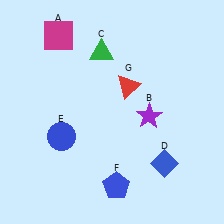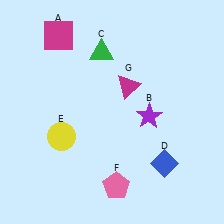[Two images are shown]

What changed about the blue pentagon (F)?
In Image 1, F is blue. In Image 2, it changed to pink.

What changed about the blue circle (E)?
In Image 1, E is blue. In Image 2, it changed to yellow.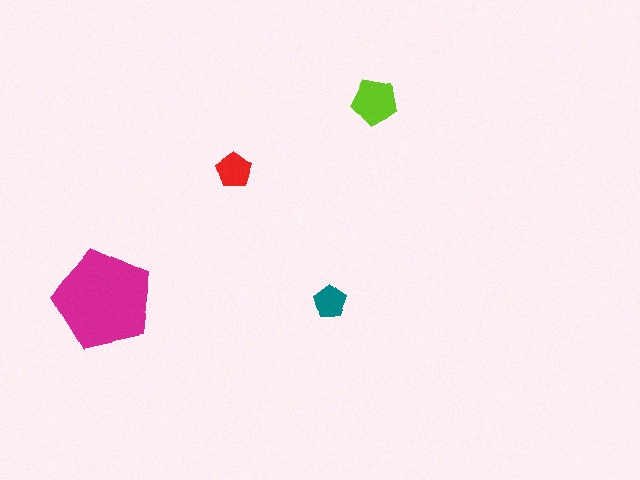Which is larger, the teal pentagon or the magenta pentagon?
The magenta one.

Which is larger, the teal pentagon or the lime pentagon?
The lime one.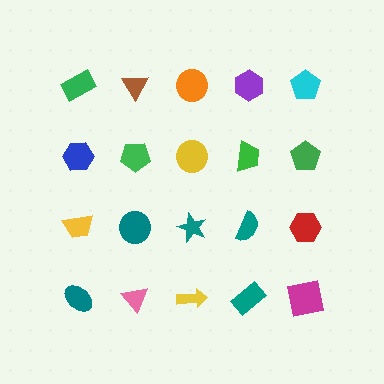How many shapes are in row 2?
5 shapes.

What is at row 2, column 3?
A yellow circle.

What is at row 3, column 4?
A teal semicircle.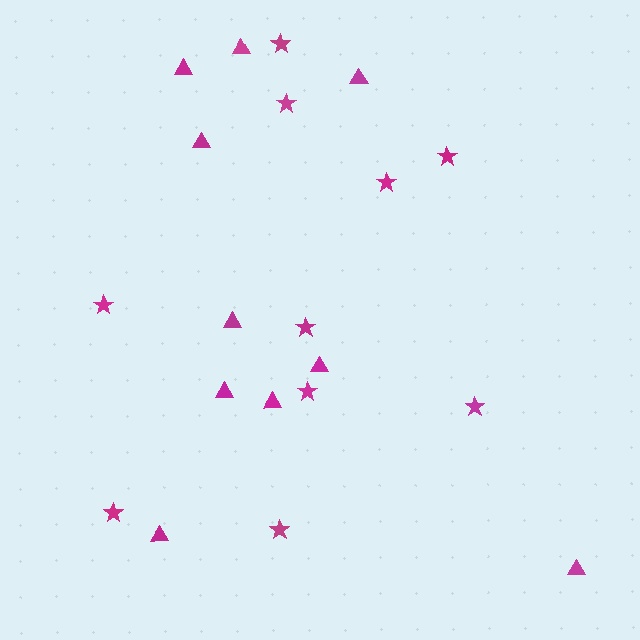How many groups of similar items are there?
There are 2 groups: one group of triangles (10) and one group of stars (10).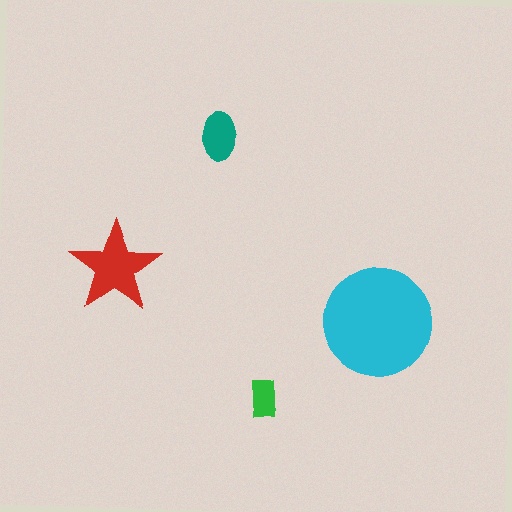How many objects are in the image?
There are 4 objects in the image.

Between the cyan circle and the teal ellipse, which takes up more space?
The cyan circle.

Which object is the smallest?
The green rectangle.